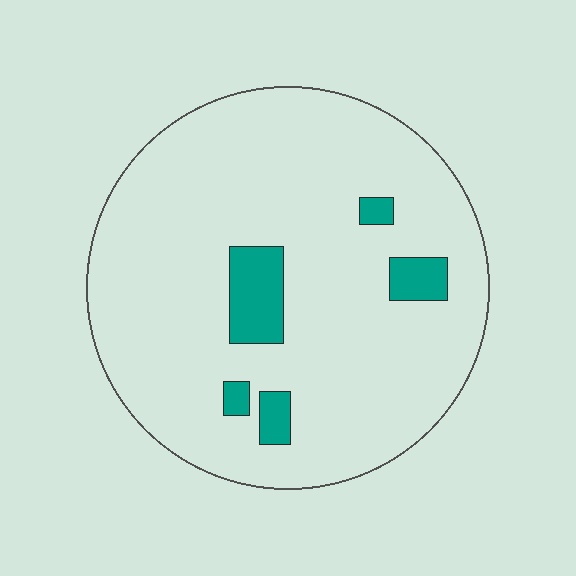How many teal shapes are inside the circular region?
5.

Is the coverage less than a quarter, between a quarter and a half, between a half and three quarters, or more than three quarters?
Less than a quarter.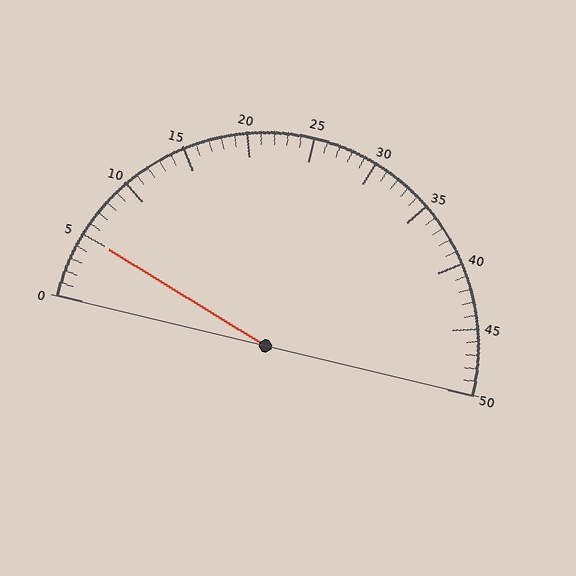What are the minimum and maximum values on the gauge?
The gauge ranges from 0 to 50.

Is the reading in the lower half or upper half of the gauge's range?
The reading is in the lower half of the range (0 to 50).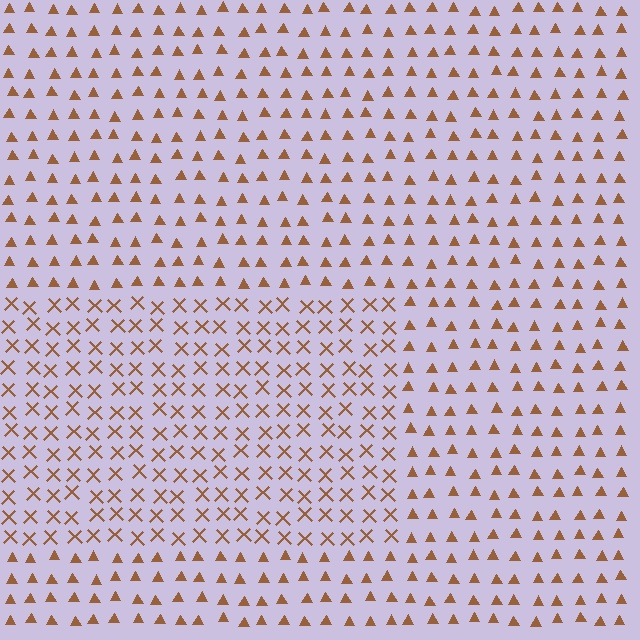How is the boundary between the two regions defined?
The boundary is defined by a change in element shape: X marks inside vs. triangles outside. All elements share the same color and spacing.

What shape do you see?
I see a rectangle.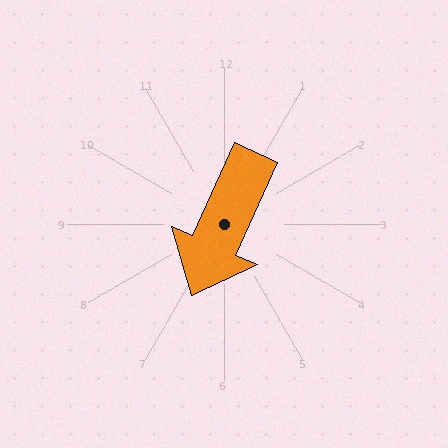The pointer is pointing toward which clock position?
Roughly 7 o'clock.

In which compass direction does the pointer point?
Southwest.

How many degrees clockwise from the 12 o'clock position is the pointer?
Approximately 204 degrees.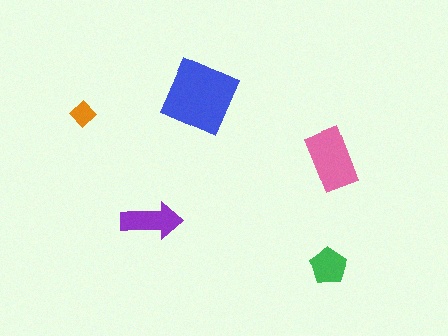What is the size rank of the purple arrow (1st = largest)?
3rd.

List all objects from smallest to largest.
The orange diamond, the green pentagon, the purple arrow, the pink rectangle, the blue square.